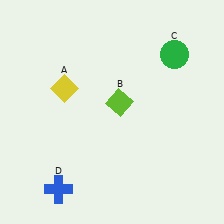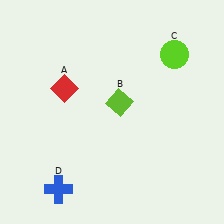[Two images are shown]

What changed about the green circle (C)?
In Image 1, C is green. In Image 2, it changed to lime.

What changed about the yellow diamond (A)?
In Image 1, A is yellow. In Image 2, it changed to red.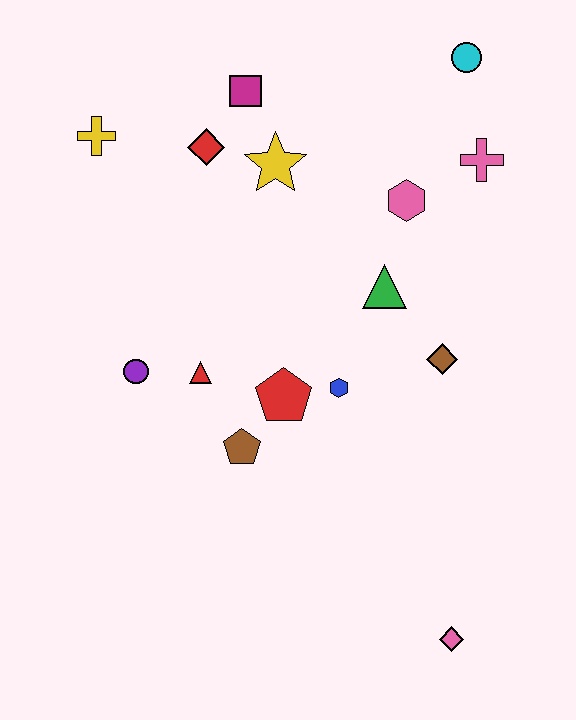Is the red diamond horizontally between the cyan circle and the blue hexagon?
No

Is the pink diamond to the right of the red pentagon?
Yes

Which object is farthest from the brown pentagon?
The cyan circle is farthest from the brown pentagon.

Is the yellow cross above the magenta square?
No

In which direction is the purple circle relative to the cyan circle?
The purple circle is to the left of the cyan circle.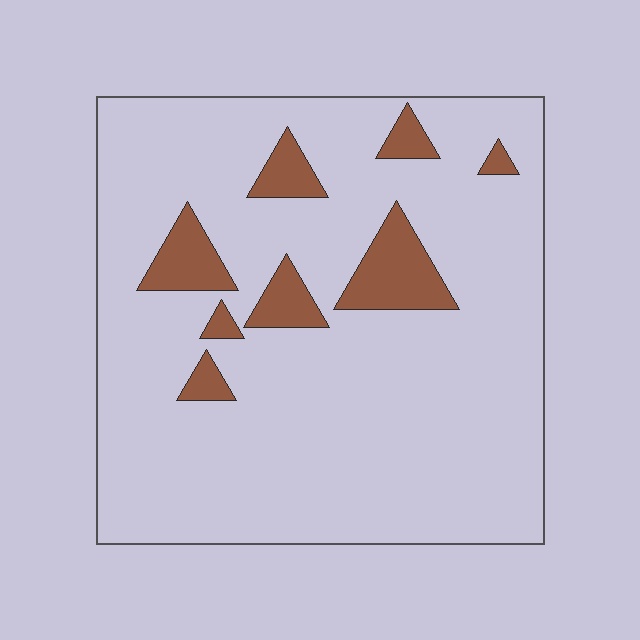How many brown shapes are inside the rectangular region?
8.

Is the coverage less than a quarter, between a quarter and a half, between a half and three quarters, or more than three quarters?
Less than a quarter.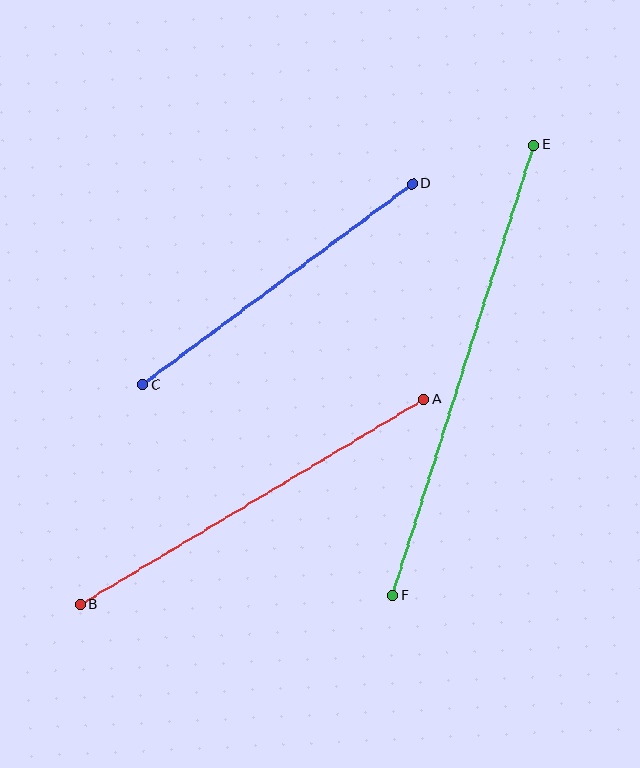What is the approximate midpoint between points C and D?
The midpoint is at approximately (277, 284) pixels.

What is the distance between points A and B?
The distance is approximately 400 pixels.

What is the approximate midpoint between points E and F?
The midpoint is at approximately (463, 371) pixels.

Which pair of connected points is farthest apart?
Points E and F are farthest apart.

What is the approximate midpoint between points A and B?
The midpoint is at approximately (252, 502) pixels.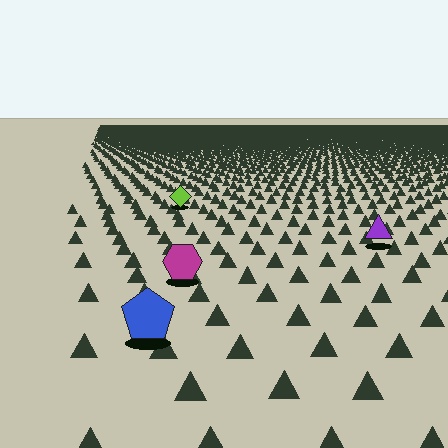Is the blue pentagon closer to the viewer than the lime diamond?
Yes. The blue pentagon is closer — you can tell from the texture gradient: the ground texture is coarser near it.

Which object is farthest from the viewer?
The lime diamond is farthest from the viewer. It appears smaller and the ground texture around it is denser.